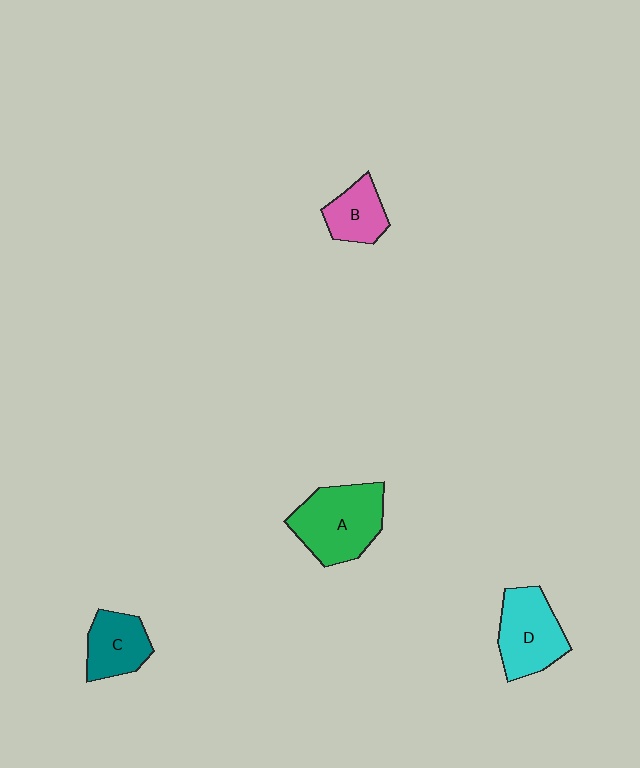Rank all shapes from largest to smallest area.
From largest to smallest: A (green), D (cyan), C (teal), B (pink).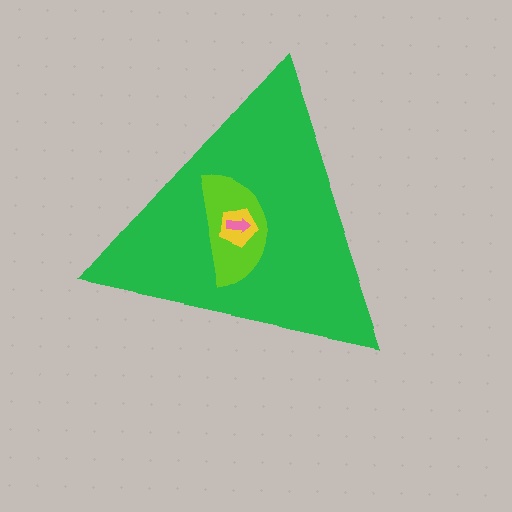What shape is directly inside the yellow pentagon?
The pink arrow.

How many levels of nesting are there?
4.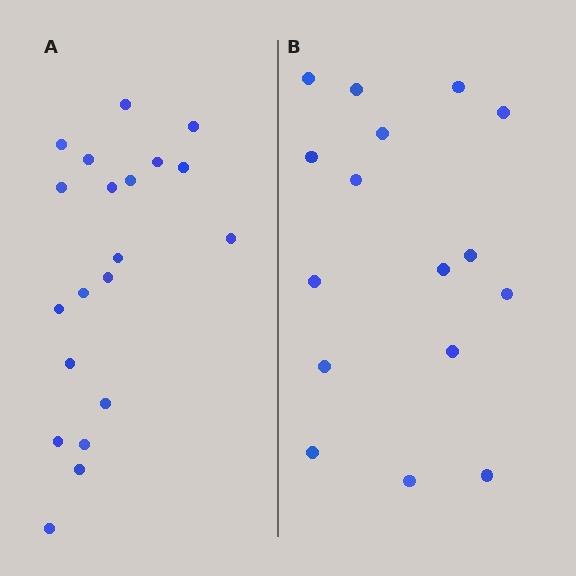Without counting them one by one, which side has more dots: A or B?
Region A (the left region) has more dots.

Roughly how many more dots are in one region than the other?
Region A has about 4 more dots than region B.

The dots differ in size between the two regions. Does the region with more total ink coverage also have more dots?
No. Region B has more total ink coverage because its dots are larger, but region A actually contains more individual dots. Total area can be misleading — the number of items is what matters here.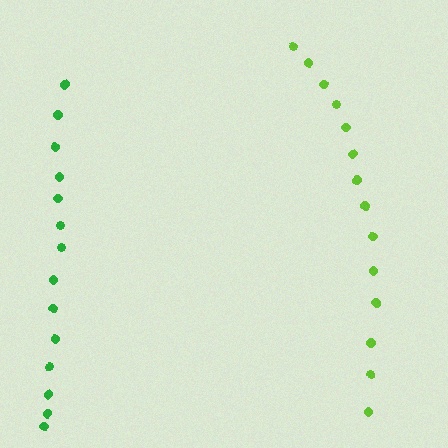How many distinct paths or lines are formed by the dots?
There are 2 distinct paths.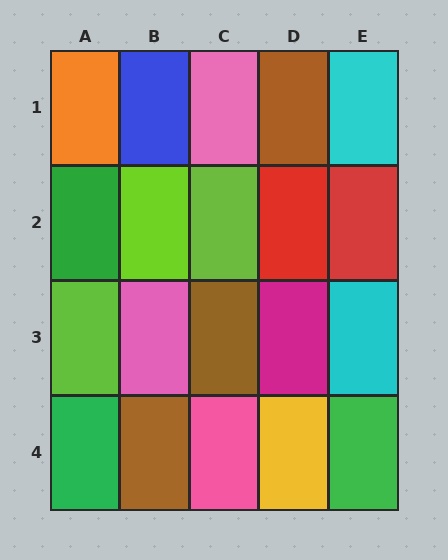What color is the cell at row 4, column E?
Green.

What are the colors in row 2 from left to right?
Green, lime, lime, red, red.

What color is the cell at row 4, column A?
Green.